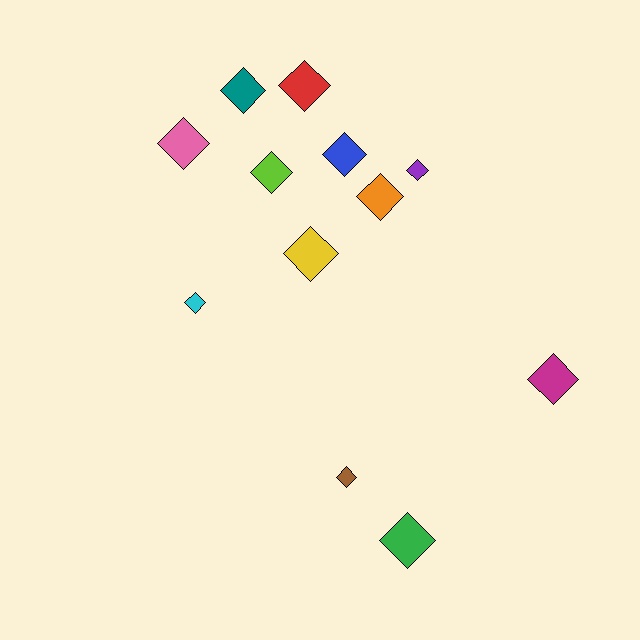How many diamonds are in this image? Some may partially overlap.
There are 12 diamonds.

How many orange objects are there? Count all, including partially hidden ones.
There is 1 orange object.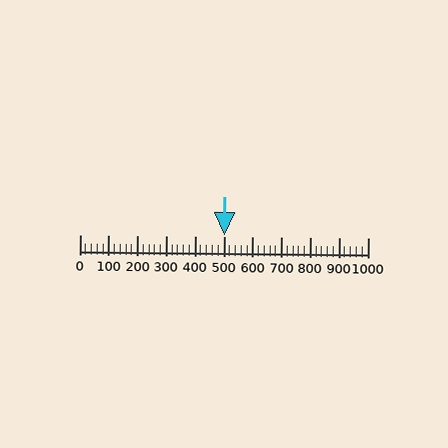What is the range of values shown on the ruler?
The ruler shows values from 0 to 1000.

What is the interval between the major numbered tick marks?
The major tick marks are spaced 100 units apart.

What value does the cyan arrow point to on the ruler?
The cyan arrow points to approximately 500.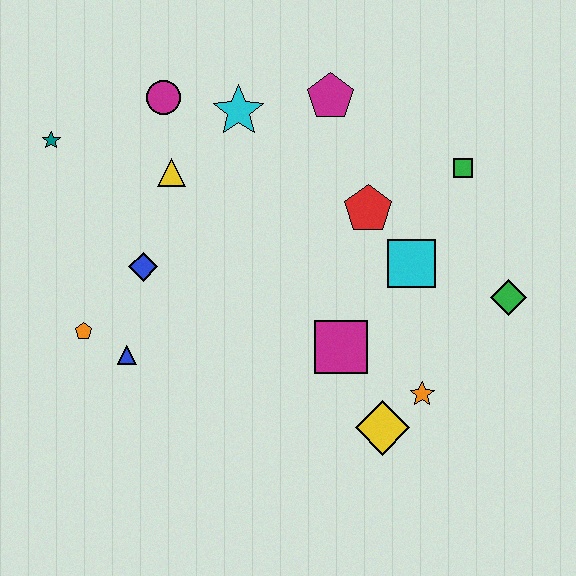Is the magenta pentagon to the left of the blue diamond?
No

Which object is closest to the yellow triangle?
The magenta circle is closest to the yellow triangle.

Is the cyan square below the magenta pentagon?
Yes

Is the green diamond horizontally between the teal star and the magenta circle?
No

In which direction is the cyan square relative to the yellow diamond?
The cyan square is above the yellow diamond.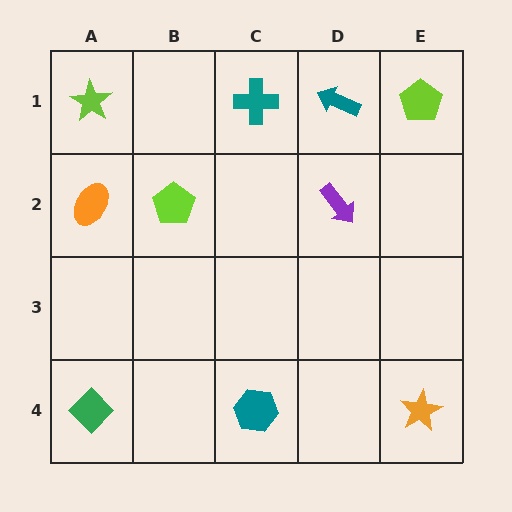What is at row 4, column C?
A teal hexagon.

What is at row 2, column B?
A lime pentagon.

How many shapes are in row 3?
0 shapes.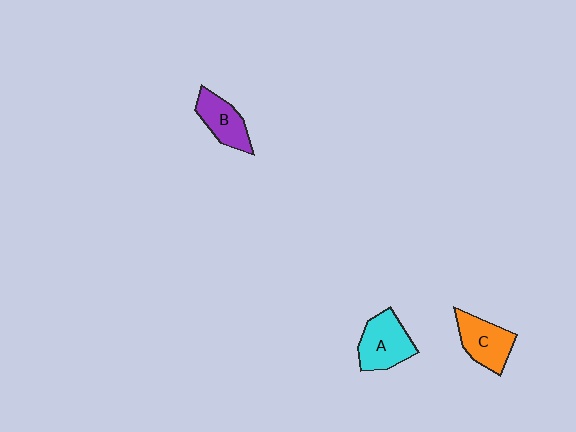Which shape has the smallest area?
Shape B (purple).